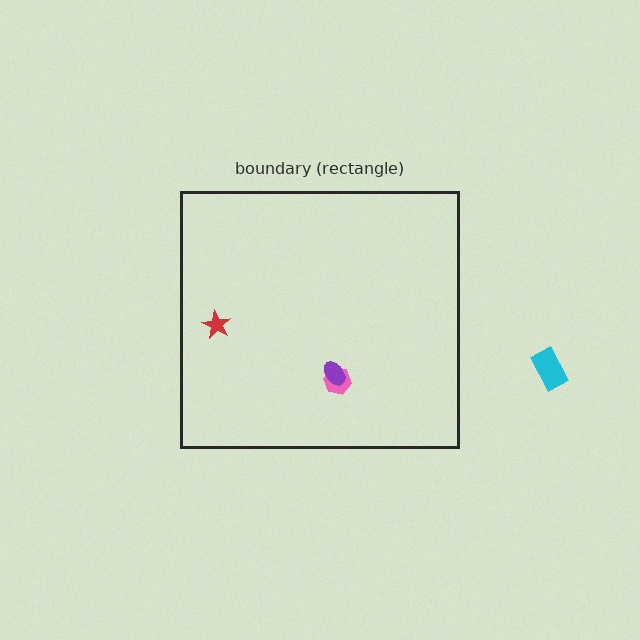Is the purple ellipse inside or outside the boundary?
Inside.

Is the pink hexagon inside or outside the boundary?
Inside.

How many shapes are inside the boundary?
3 inside, 1 outside.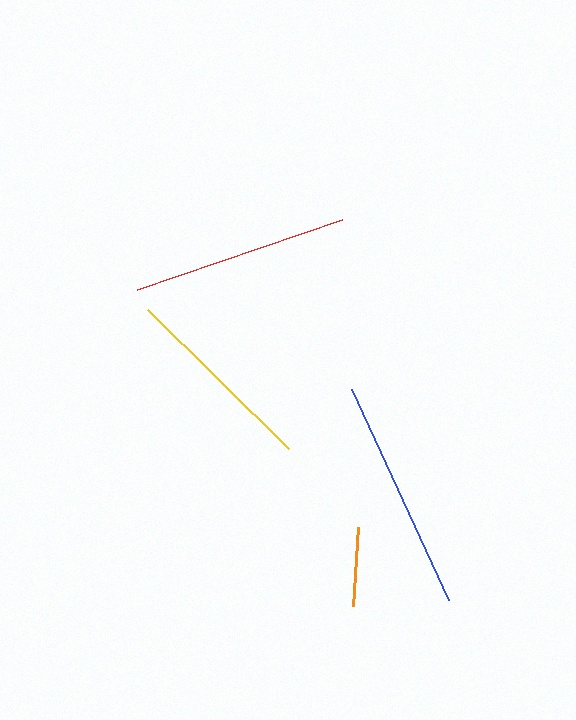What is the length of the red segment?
The red segment is approximately 217 pixels long.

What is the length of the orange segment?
The orange segment is approximately 80 pixels long.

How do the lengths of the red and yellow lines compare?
The red and yellow lines are approximately the same length.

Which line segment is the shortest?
The orange line is the shortest at approximately 80 pixels.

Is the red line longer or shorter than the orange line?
The red line is longer than the orange line.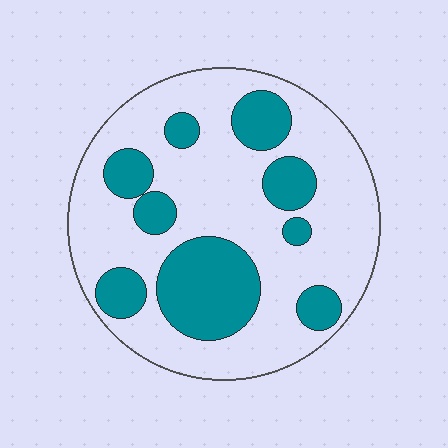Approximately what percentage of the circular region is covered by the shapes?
Approximately 30%.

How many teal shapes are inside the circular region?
9.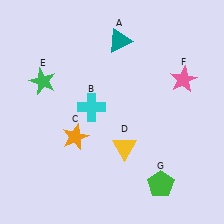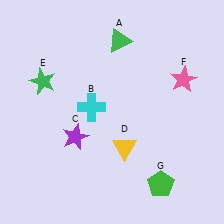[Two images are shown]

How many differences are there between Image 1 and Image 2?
There are 2 differences between the two images.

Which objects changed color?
A changed from teal to green. C changed from orange to purple.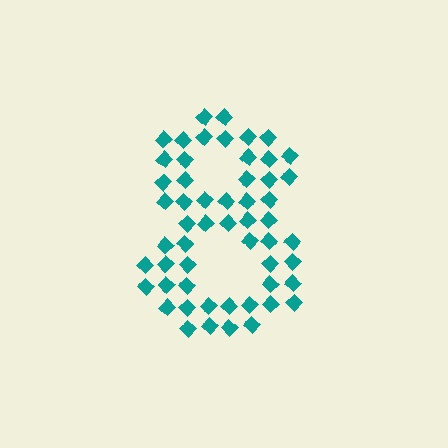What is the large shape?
The large shape is the digit 8.